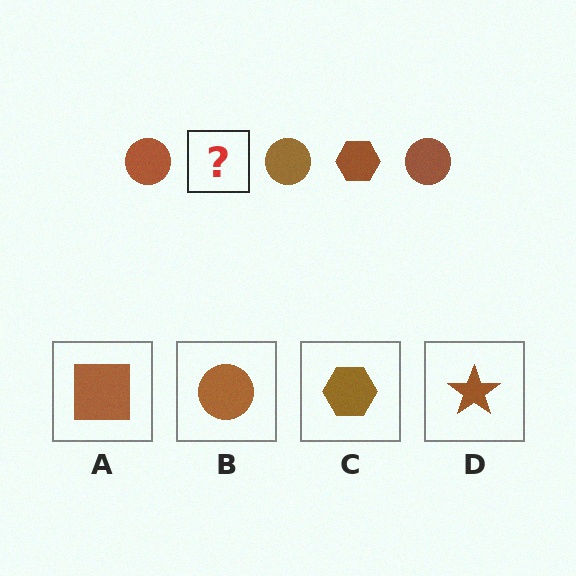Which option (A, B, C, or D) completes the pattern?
C.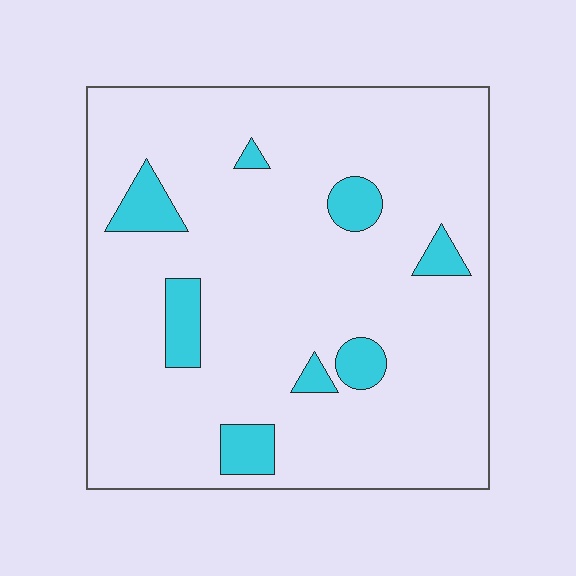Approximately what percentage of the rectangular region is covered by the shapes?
Approximately 10%.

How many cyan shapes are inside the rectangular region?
8.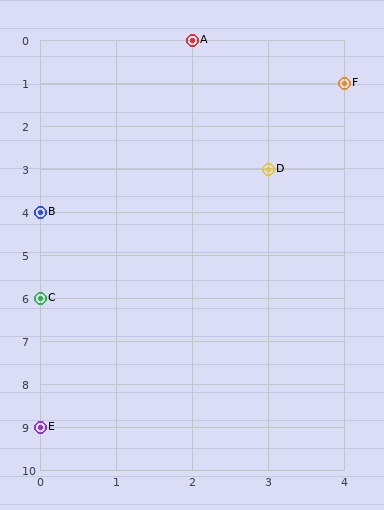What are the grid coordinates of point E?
Point E is at grid coordinates (0, 9).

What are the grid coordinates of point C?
Point C is at grid coordinates (0, 6).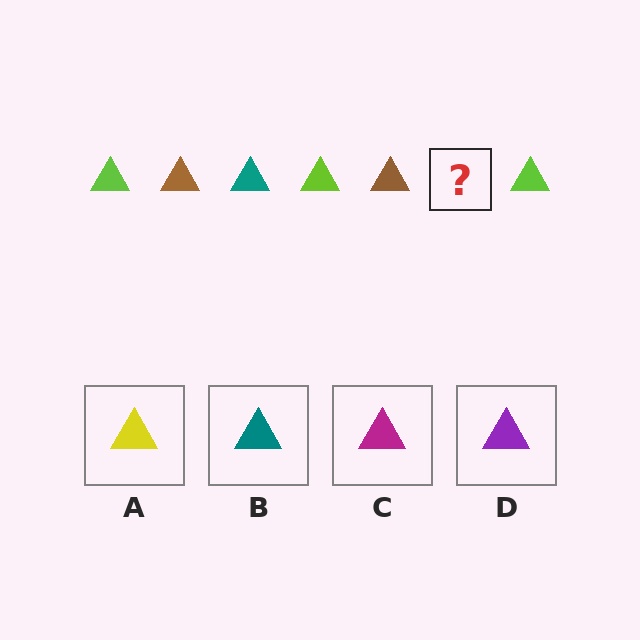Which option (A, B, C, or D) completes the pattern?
B.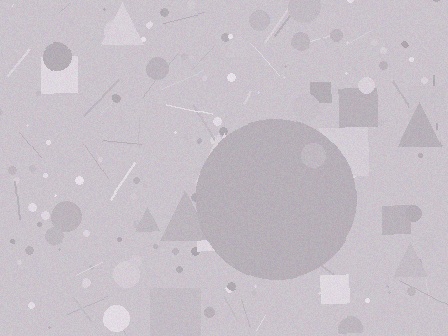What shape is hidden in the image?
A circle is hidden in the image.